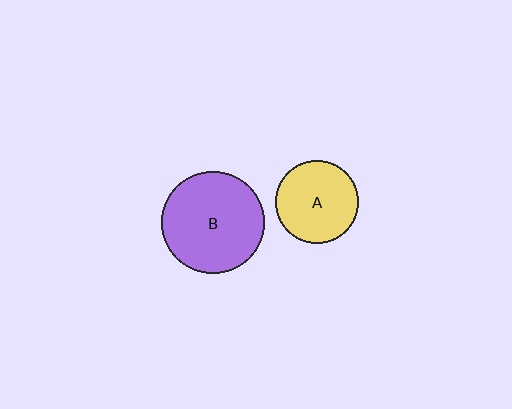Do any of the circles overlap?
No, none of the circles overlap.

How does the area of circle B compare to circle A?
Approximately 1.5 times.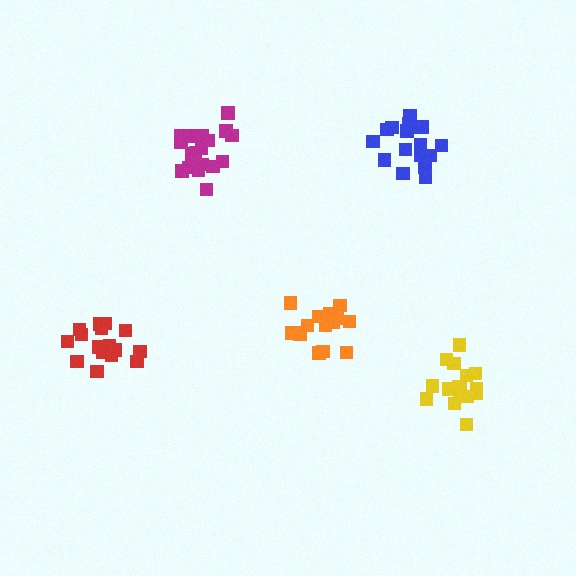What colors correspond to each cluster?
The clusters are colored: orange, magenta, yellow, blue, red.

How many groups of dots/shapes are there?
There are 5 groups.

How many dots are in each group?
Group 1: 15 dots, Group 2: 20 dots, Group 3: 16 dots, Group 4: 17 dots, Group 5: 16 dots (84 total).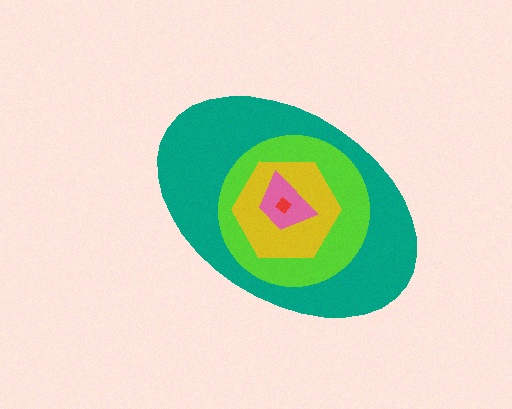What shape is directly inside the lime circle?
The yellow hexagon.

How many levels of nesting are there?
5.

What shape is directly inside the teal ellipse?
The lime circle.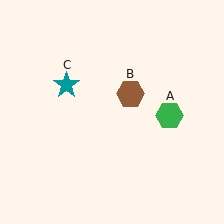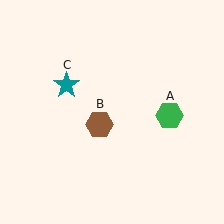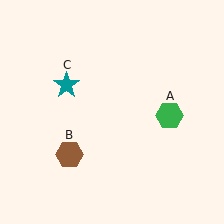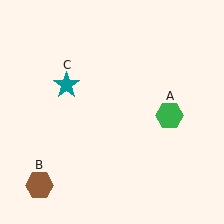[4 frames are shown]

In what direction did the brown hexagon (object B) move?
The brown hexagon (object B) moved down and to the left.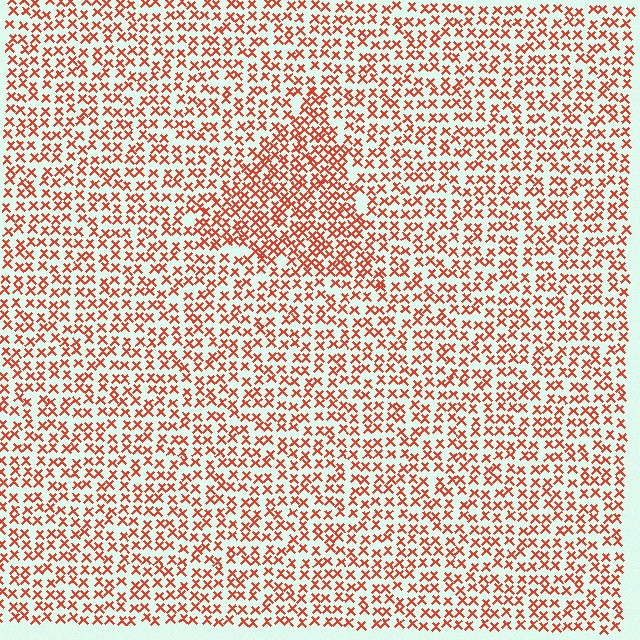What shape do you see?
I see a triangle.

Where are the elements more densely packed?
The elements are more densely packed inside the triangle boundary.